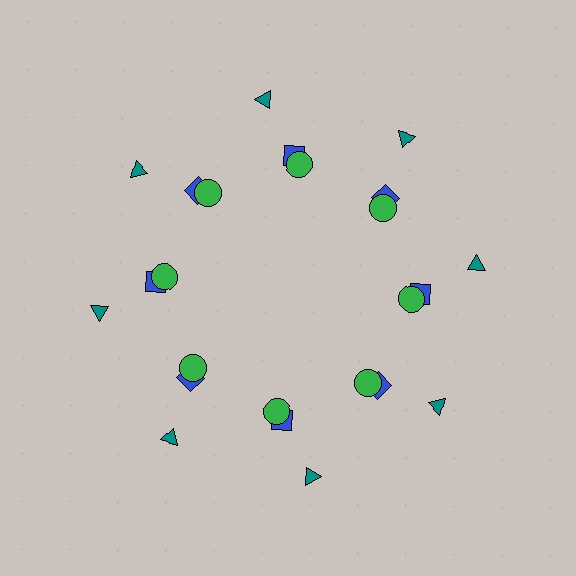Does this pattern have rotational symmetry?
Yes, this pattern has 8-fold rotational symmetry. It looks the same after rotating 45 degrees around the center.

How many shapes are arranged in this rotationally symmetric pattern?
There are 24 shapes, arranged in 8 groups of 3.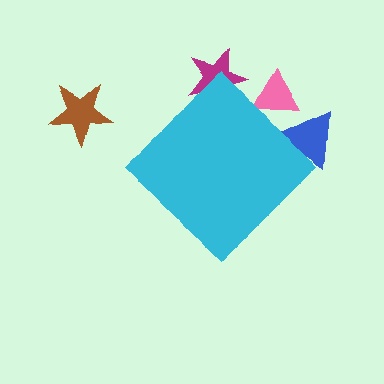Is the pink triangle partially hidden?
Yes, the pink triangle is partially hidden behind the cyan diamond.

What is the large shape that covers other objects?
A cyan diamond.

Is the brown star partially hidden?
No, the brown star is fully visible.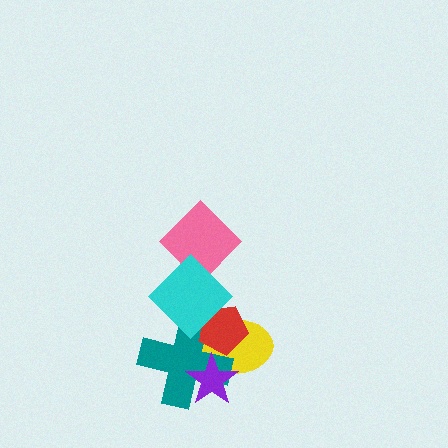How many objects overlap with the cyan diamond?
4 objects overlap with the cyan diamond.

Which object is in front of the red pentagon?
The cyan diamond is in front of the red pentagon.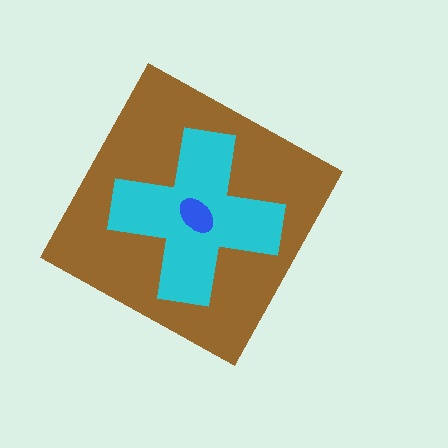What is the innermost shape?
The blue ellipse.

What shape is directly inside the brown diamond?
The cyan cross.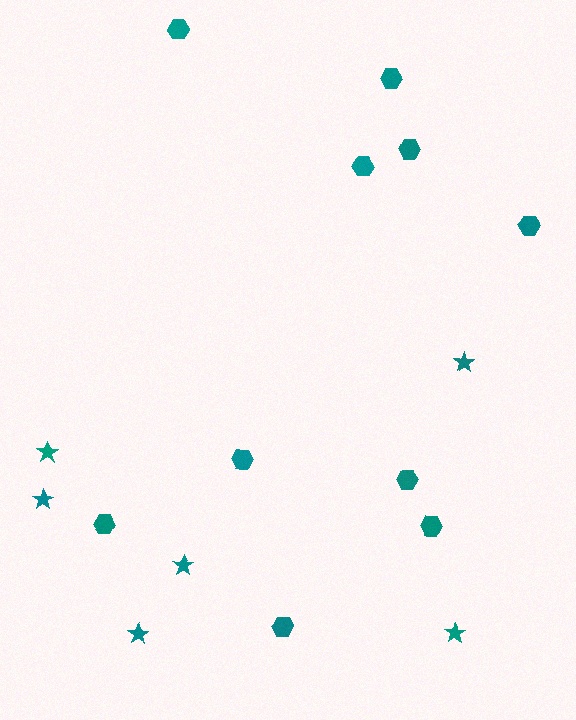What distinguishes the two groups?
There are 2 groups: one group of hexagons (10) and one group of stars (6).